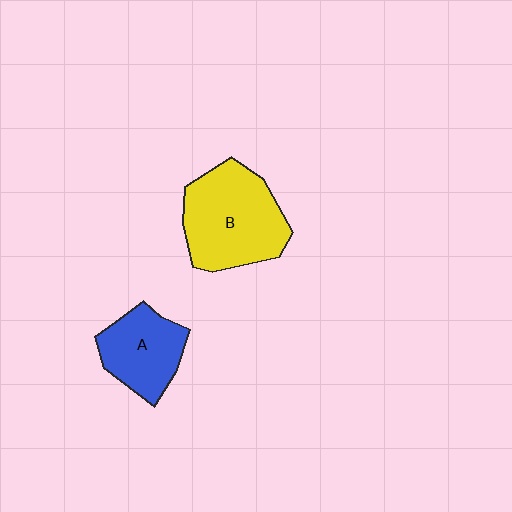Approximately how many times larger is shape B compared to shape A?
Approximately 1.5 times.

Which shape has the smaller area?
Shape A (blue).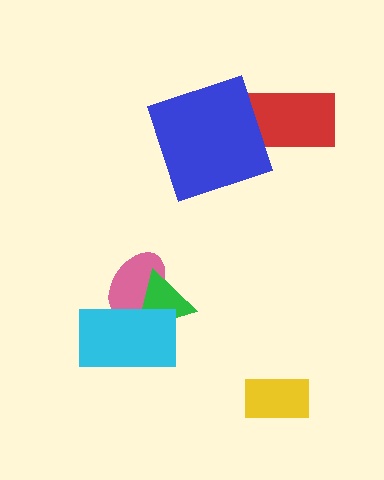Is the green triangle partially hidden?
Yes, it is partially covered by another shape.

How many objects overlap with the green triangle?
2 objects overlap with the green triangle.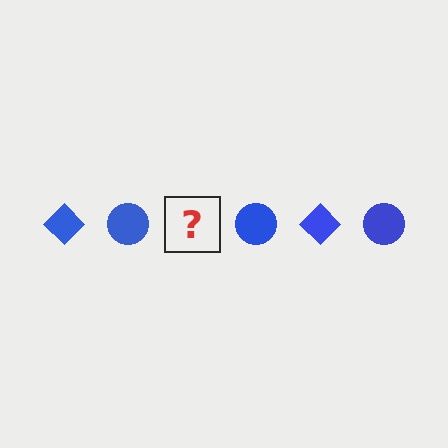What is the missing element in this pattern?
The missing element is a blue diamond.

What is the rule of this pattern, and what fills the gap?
The rule is that the pattern cycles through diamond, circle shapes in blue. The gap should be filled with a blue diamond.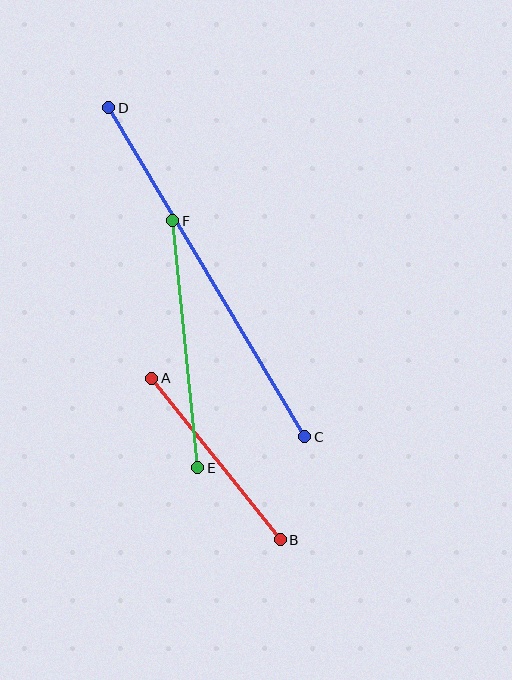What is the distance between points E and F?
The distance is approximately 248 pixels.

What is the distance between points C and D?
The distance is approximately 383 pixels.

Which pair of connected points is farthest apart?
Points C and D are farthest apart.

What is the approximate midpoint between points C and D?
The midpoint is at approximately (207, 272) pixels.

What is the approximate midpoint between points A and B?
The midpoint is at approximately (216, 459) pixels.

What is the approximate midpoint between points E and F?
The midpoint is at approximately (185, 344) pixels.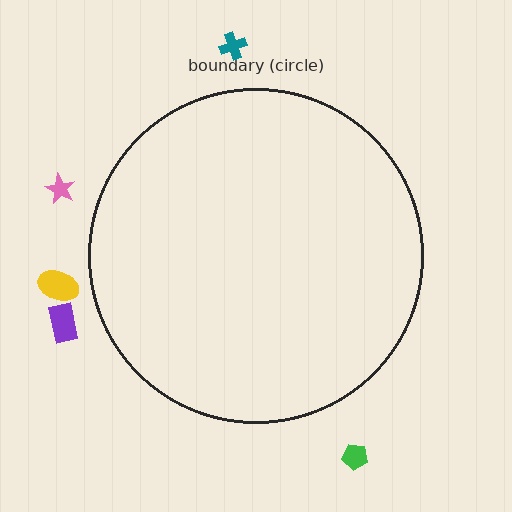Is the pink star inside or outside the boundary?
Outside.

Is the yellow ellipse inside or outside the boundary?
Outside.